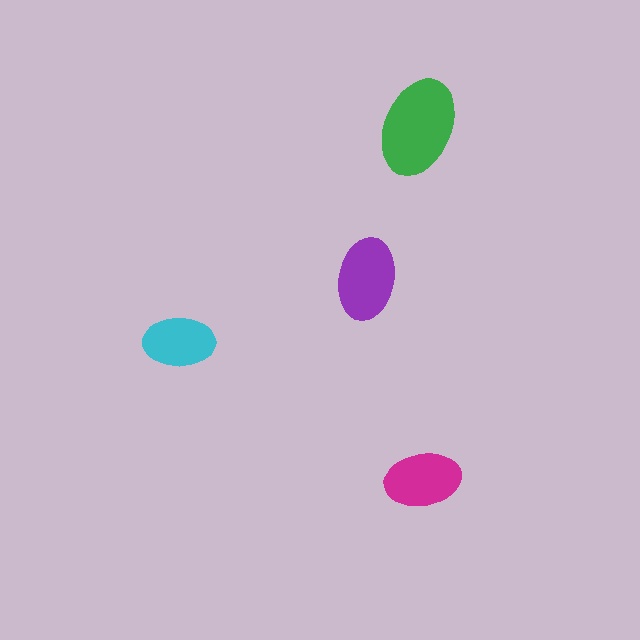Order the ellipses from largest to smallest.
the green one, the purple one, the magenta one, the cyan one.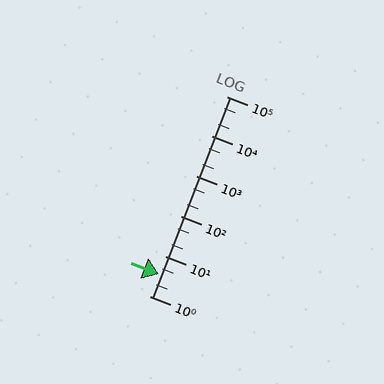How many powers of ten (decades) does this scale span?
The scale spans 5 decades, from 1 to 100000.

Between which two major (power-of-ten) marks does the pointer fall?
The pointer is between 1 and 10.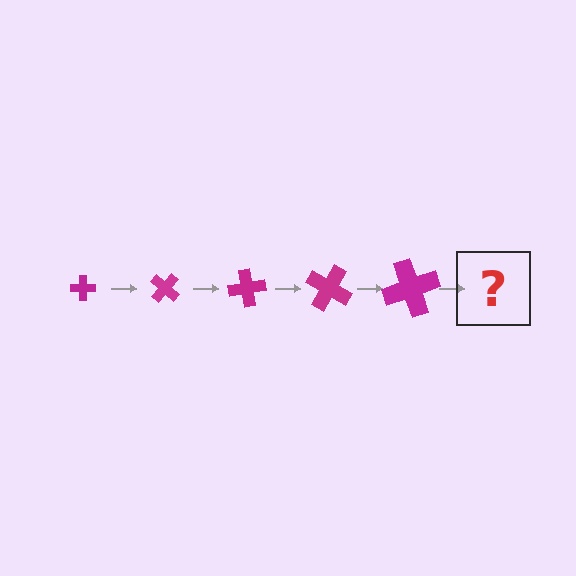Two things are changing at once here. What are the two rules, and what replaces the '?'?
The two rules are that the cross grows larger each step and it rotates 40 degrees each step. The '?' should be a cross, larger than the previous one and rotated 200 degrees from the start.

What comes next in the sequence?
The next element should be a cross, larger than the previous one and rotated 200 degrees from the start.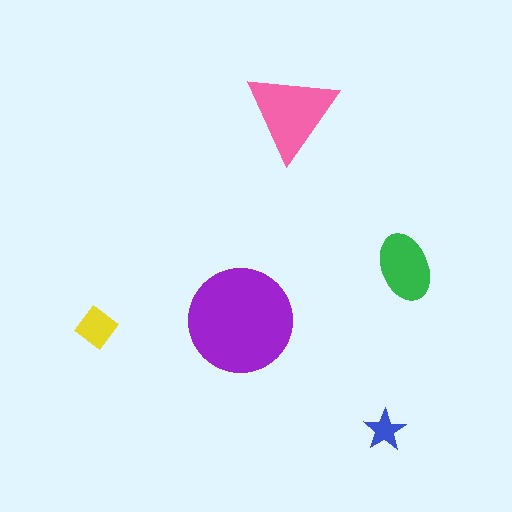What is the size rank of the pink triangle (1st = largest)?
2nd.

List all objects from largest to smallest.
The purple circle, the pink triangle, the green ellipse, the yellow diamond, the blue star.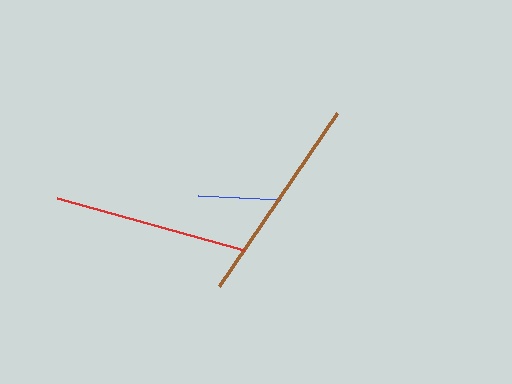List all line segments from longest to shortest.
From longest to shortest: brown, red, blue.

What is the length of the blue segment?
The blue segment is approximately 82 pixels long.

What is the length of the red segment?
The red segment is approximately 195 pixels long.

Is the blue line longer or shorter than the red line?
The red line is longer than the blue line.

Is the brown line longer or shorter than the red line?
The brown line is longer than the red line.